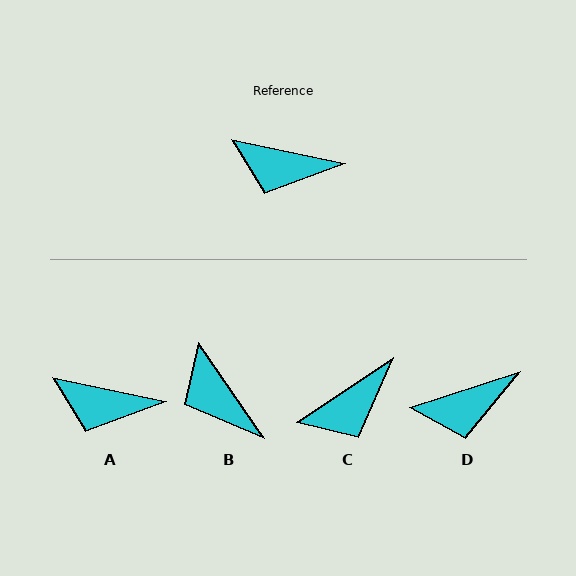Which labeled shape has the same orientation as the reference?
A.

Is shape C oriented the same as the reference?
No, it is off by about 45 degrees.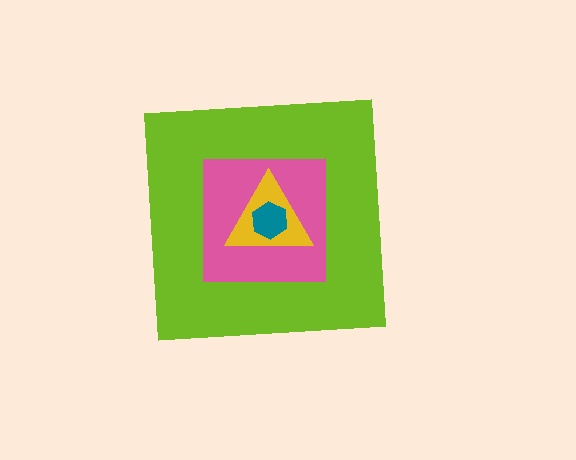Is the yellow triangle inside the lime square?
Yes.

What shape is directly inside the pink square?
The yellow triangle.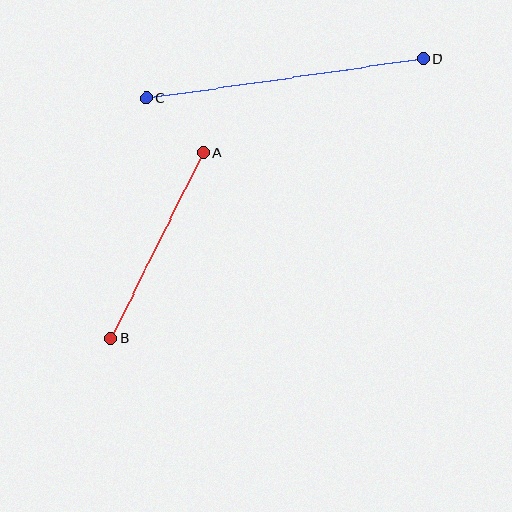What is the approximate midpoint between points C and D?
The midpoint is at approximately (285, 78) pixels.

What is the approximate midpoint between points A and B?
The midpoint is at approximately (157, 245) pixels.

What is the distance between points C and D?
The distance is approximately 281 pixels.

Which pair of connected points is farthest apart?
Points C and D are farthest apart.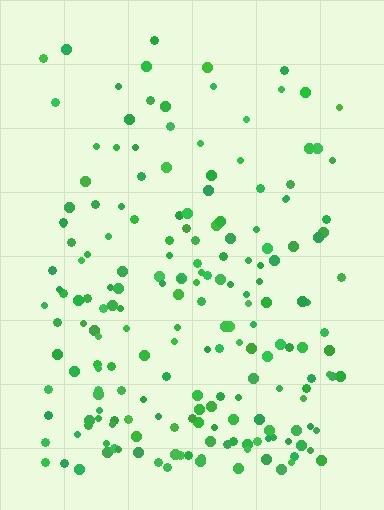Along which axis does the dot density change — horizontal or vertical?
Vertical.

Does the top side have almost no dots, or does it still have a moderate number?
Still a moderate number, just noticeably fewer than the bottom.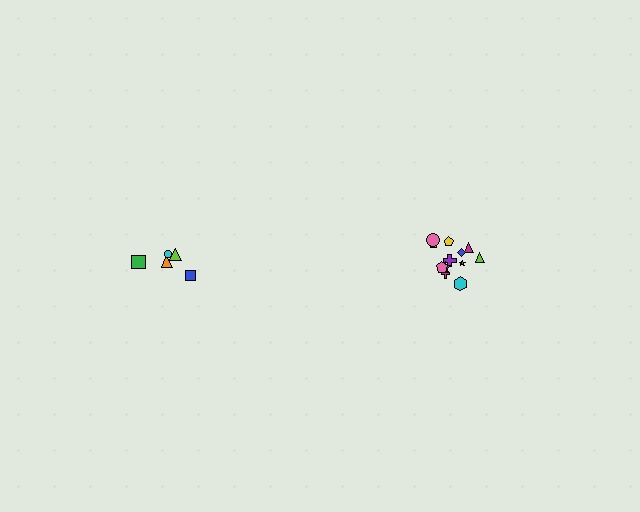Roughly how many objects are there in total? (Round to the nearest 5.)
Roughly 15 objects in total.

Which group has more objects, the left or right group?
The right group.